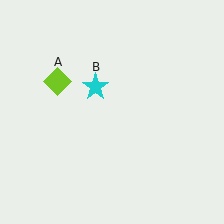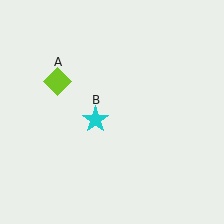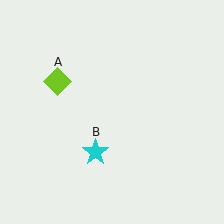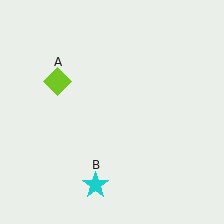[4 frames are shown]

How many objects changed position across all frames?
1 object changed position: cyan star (object B).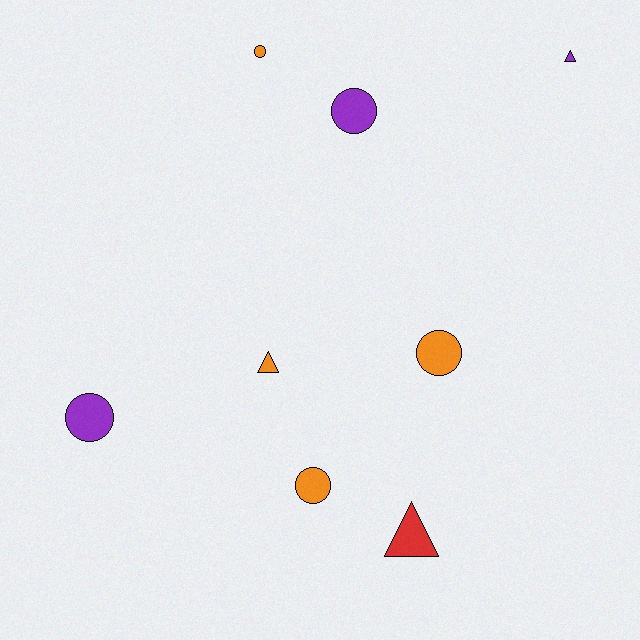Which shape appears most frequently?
Circle, with 5 objects.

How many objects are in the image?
There are 8 objects.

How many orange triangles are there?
There is 1 orange triangle.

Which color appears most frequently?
Orange, with 4 objects.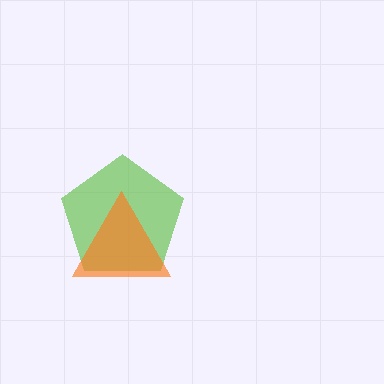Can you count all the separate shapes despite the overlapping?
Yes, there are 2 separate shapes.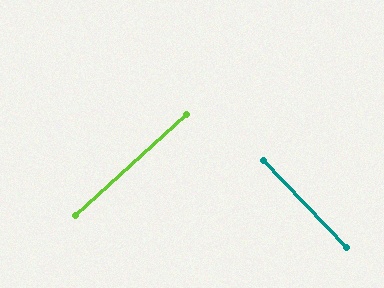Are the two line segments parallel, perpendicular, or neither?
Perpendicular — they meet at approximately 89°.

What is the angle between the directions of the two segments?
Approximately 89 degrees.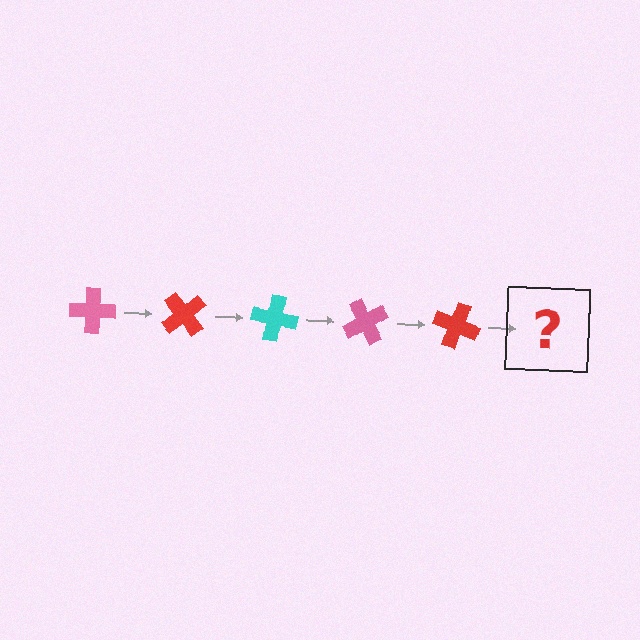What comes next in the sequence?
The next element should be a cyan cross, rotated 250 degrees from the start.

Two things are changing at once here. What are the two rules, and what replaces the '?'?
The two rules are that it rotates 50 degrees each step and the color cycles through pink, red, and cyan. The '?' should be a cyan cross, rotated 250 degrees from the start.